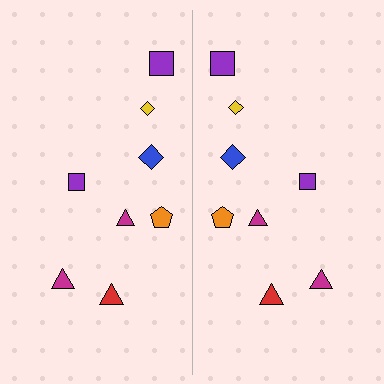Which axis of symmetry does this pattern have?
The pattern has a vertical axis of symmetry running through the center of the image.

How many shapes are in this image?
There are 16 shapes in this image.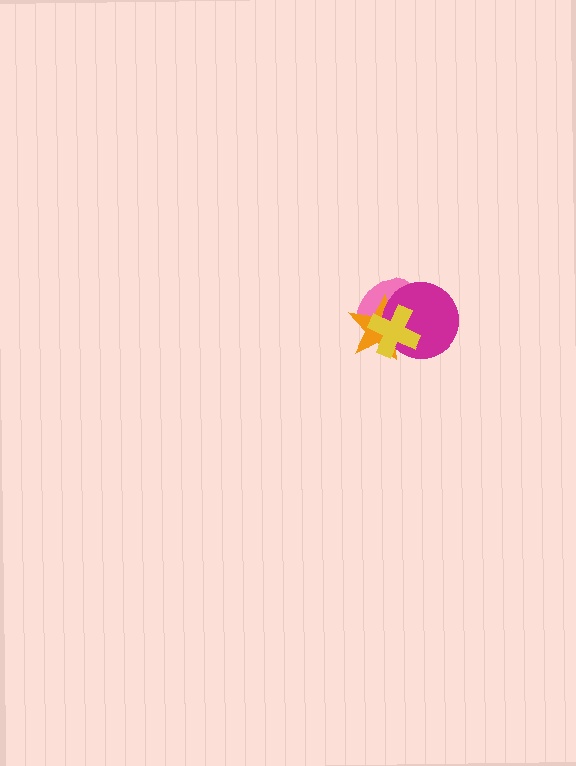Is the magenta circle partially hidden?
Yes, it is partially covered by another shape.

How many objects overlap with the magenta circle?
3 objects overlap with the magenta circle.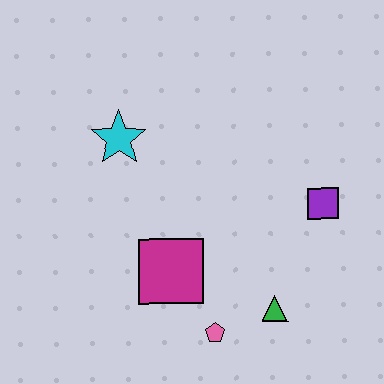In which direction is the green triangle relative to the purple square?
The green triangle is below the purple square.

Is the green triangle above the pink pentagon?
Yes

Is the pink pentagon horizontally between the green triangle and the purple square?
No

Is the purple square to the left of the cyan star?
No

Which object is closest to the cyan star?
The magenta square is closest to the cyan star.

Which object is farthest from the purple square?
The cyan star is farthest from the purple square.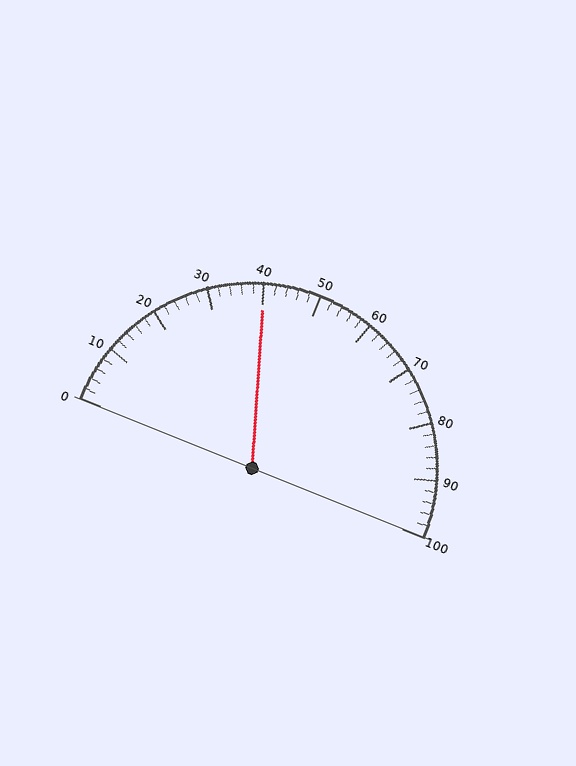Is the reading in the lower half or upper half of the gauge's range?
The reading is in the lower half of the range (0 to 100).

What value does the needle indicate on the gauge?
The needle indicates approximately 40.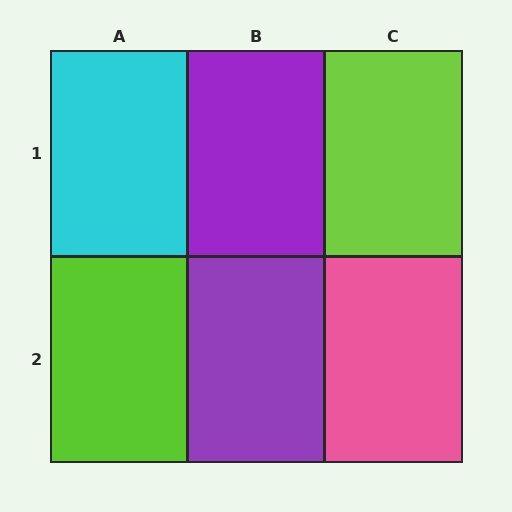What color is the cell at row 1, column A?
Cyan.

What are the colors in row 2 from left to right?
Lime, purple, pink.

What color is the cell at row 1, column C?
Lime.